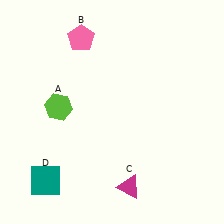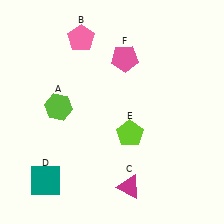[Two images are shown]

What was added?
A lime pentagon (E), a pink pentagon (F) were added in Image 2.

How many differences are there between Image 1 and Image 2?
There are 2 differences between the two images.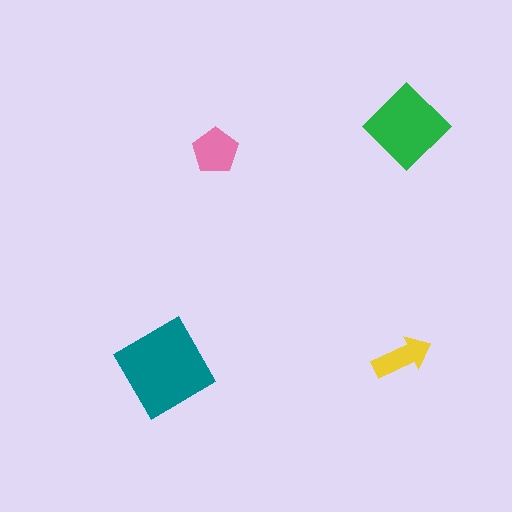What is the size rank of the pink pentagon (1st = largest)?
3rd.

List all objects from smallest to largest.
The yellow arrow, the pink pentagon, the green diamond, the teal diamond.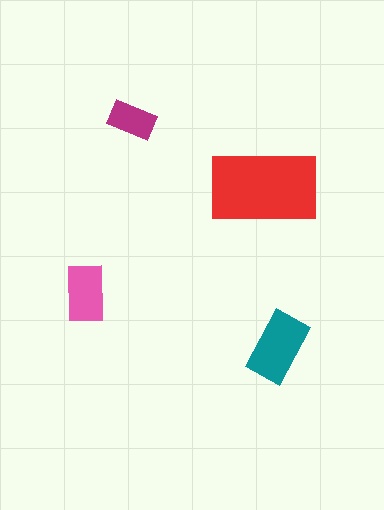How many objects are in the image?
There are 4 objects in the image.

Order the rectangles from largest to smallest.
the red one, the teal one, the pink one, the magenta one.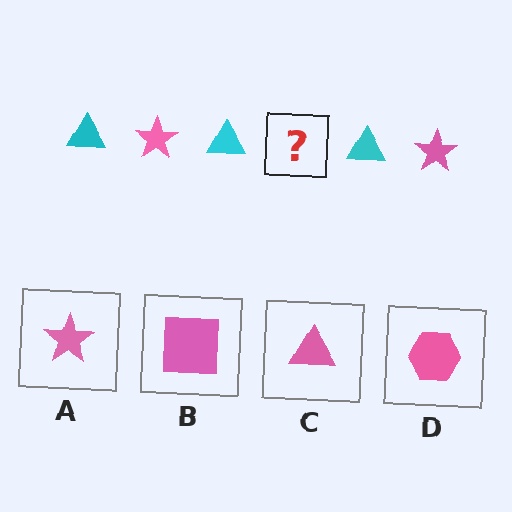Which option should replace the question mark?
Option A.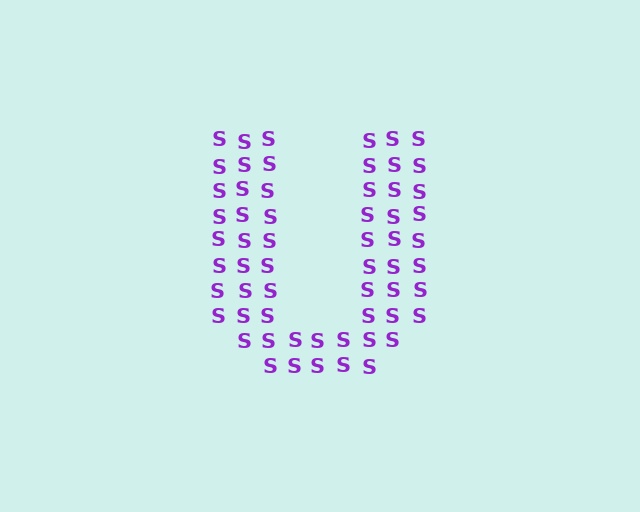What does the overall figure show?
The overall figure shows the letter U.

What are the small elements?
The small elements are letter S's.